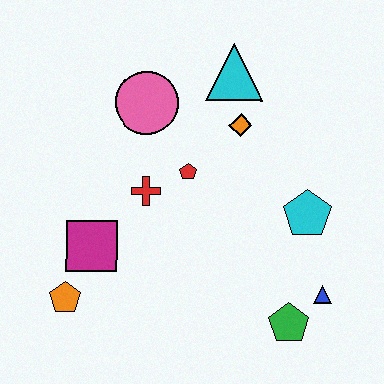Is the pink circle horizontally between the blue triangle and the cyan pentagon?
No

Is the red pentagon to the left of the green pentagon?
Yes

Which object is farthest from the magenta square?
The blue triangle is farthest from the magenta square.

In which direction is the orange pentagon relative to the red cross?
The orange pentagon is below the red cross.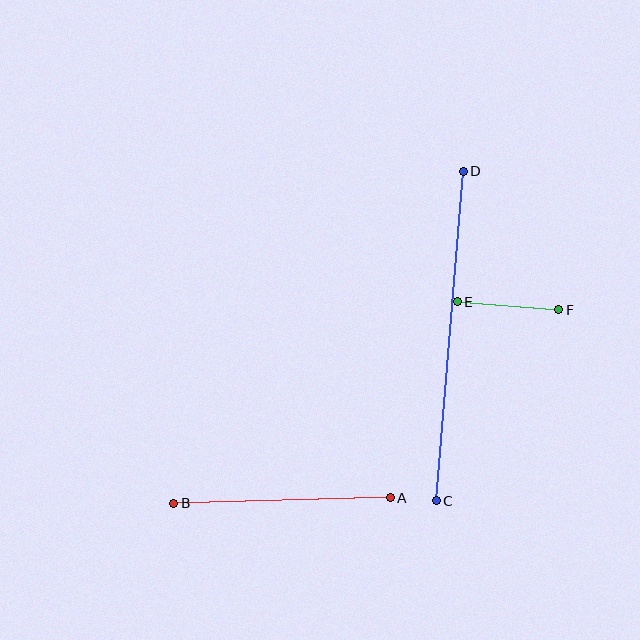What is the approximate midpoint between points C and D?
The midpoint is at approximately (450, 336) pixels.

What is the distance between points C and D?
The distance is approximately 331 pixels.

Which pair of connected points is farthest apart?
Points C and D are farthest apart.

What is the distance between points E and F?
The distance is approximately 102 pixels.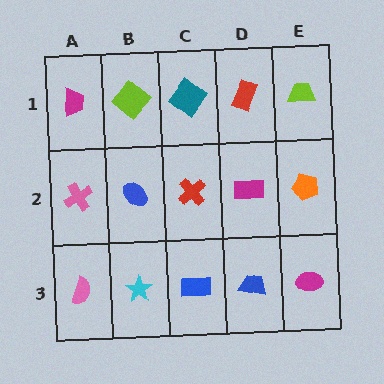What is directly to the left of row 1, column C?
A lime diamond.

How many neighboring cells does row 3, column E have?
2.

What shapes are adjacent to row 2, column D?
A red rectangle (row 1, column D), a blue trapezoid (row 3, column D), a red cross (row 2, column C), an orange pentagon (row 2, column E).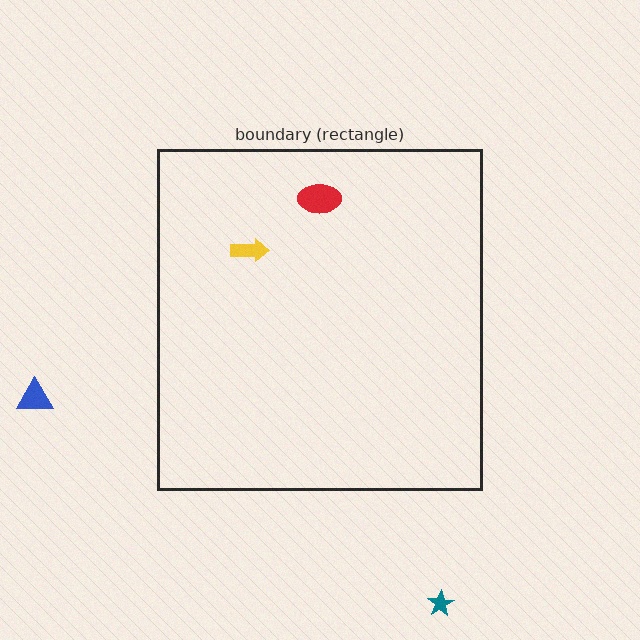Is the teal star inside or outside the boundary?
Outside.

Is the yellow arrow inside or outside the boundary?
Inside.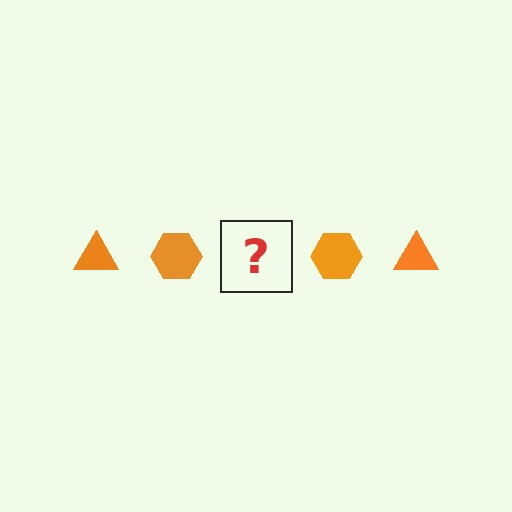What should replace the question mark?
The question mark should be replaced with an orange triangle.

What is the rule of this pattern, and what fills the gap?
The rule is that the pattern cycles through triangle, hexagon shapes in orange. The gap should be filled with an orange triangle.